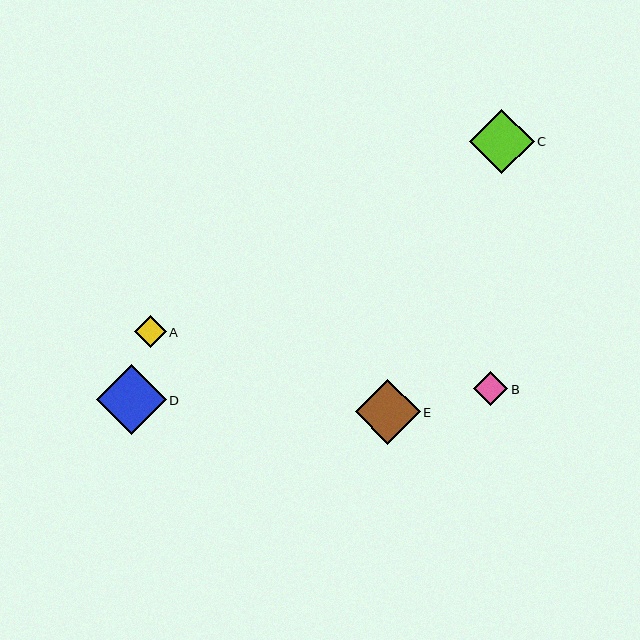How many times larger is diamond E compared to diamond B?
Diamond E is approximately 1.9 times the size of diamond B.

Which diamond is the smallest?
Diamond A is the smallest with a size of approximately 32 pixels.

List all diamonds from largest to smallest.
From largest to smallest: D, C, E, B, A.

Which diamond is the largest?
Diamond D is the largest with a size of approximately 70 pixels.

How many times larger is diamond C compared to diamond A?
Diamond C is approximately 2.0 times the size of diamond A.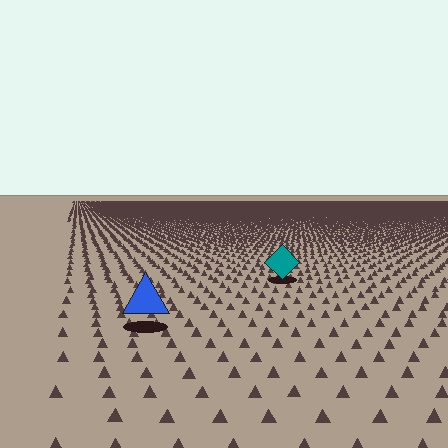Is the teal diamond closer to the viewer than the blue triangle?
No. The blue triangle is closer — you can tell from the texture gradient: the ground texture is coarser near it.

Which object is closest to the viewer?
The blue triangle is closest. The texture marks near it are larger and more spread out.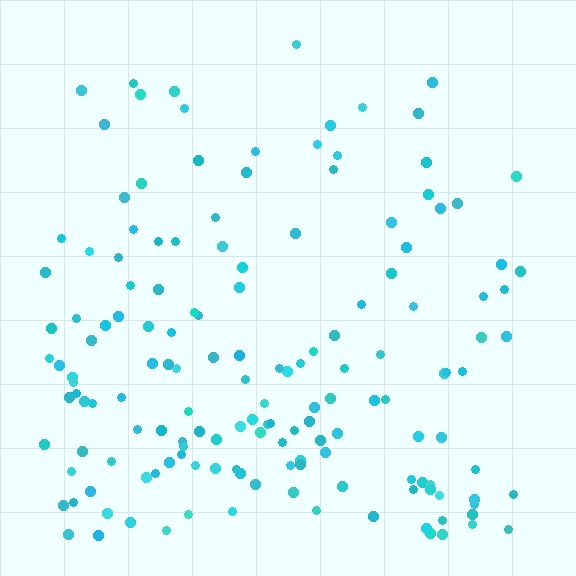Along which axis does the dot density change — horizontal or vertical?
Vertical.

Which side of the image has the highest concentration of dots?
The bottom.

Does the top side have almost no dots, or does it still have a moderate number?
Still a moderate number, just noticeably fewer than the bottom.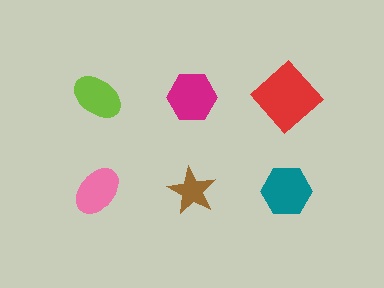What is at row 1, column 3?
A red diamond.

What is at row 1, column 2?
A magenta hexagon.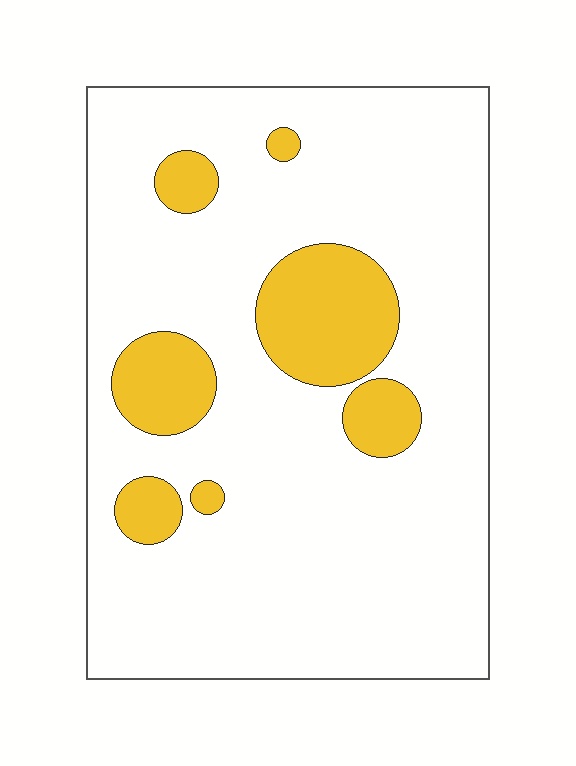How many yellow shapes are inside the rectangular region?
7.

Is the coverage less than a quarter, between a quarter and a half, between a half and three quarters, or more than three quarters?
Less than a quarter.